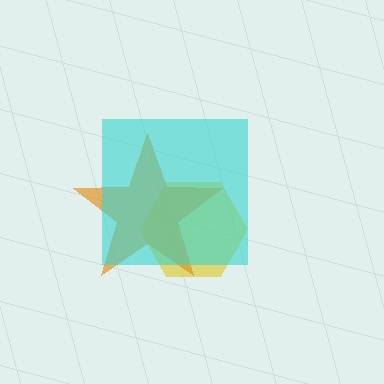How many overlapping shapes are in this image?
There are 3 overlapping shapes in the image.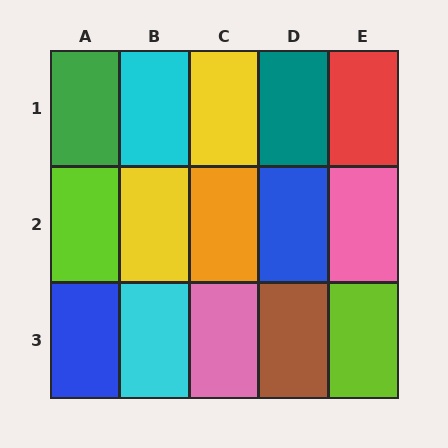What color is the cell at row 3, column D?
Brown.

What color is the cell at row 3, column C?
Pink.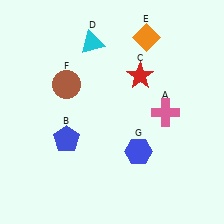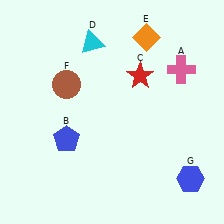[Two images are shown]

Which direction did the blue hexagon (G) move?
The blue hexagon (G) moved right.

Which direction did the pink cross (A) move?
The pink cross (A) moved up.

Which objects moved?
The objects that moved are: the pink cross (A), the blue hexagon (G).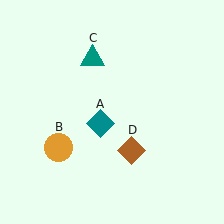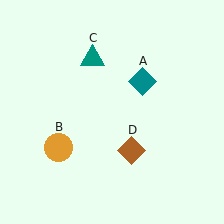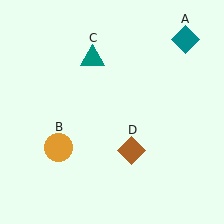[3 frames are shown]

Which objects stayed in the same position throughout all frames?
Orange circle (object B) and teal triangle (object C) and brown diamond (object D) remained stationary.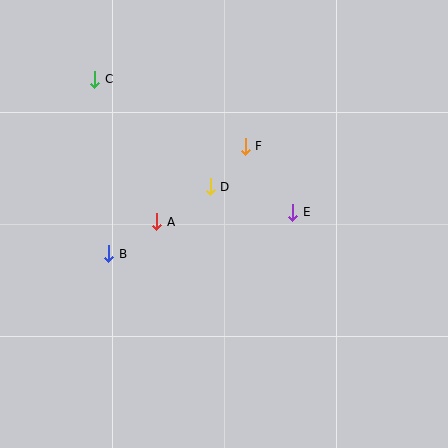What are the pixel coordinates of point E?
Point E is at (293, 212).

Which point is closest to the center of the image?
Point D at (210, 187) is closest to the center.